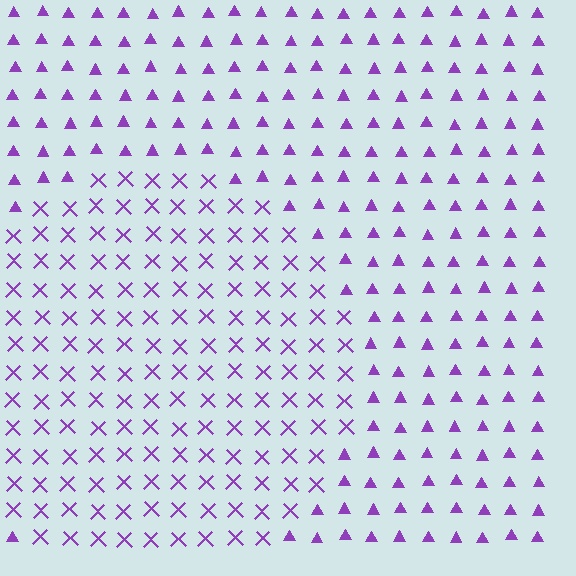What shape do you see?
I see a circle.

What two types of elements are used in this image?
The image uses X marks inside the circle region and triangles outside it.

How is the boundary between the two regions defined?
The boundary is defined by a change in element shape: X marks inside vs. triangles outside. All elements share the same color and spacing.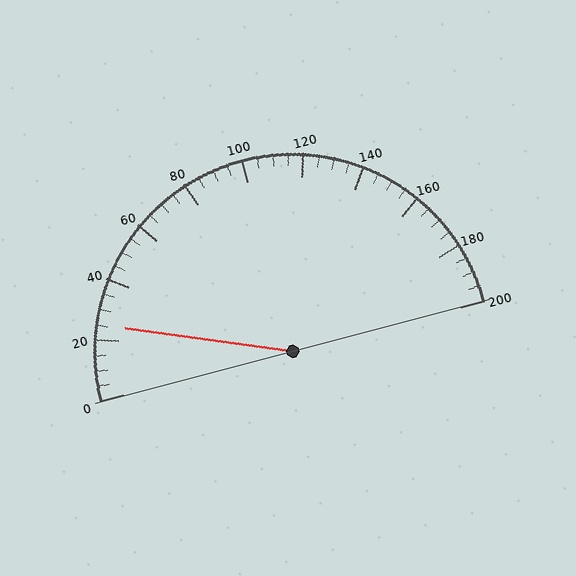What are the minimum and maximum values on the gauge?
The gauge ranges from 0 to 200.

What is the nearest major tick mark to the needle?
The nearest major tick mark is 20.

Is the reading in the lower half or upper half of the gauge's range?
The reading is in the lower half of the range (0 to 200).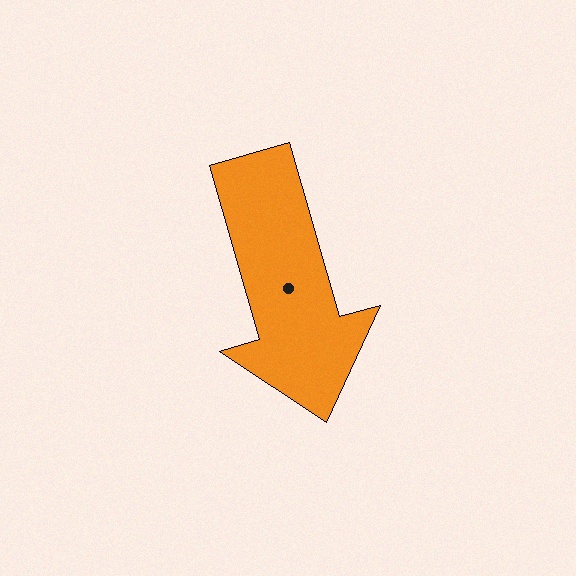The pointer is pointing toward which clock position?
Roughly 5 o'clock.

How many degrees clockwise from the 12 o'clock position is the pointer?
Approximately 164 degrees.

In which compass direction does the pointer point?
South.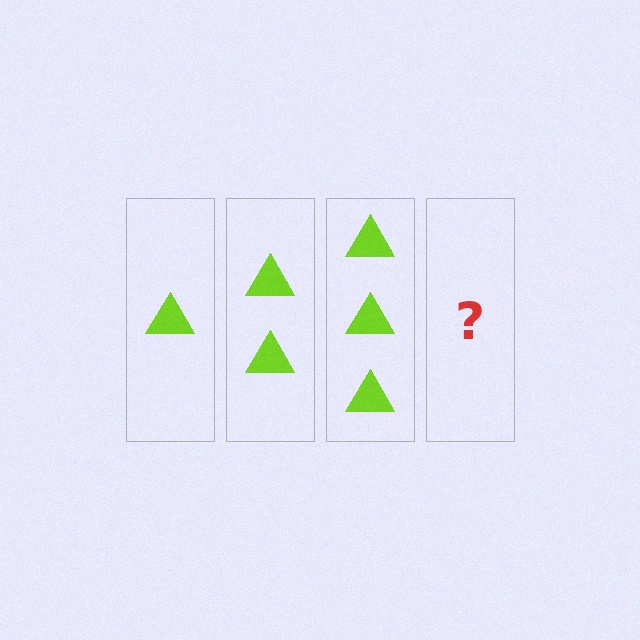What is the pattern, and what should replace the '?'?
The pattern is that each step adds one more triangle. The '?' should be 4 triangles.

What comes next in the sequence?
The next element should be 4 triangles.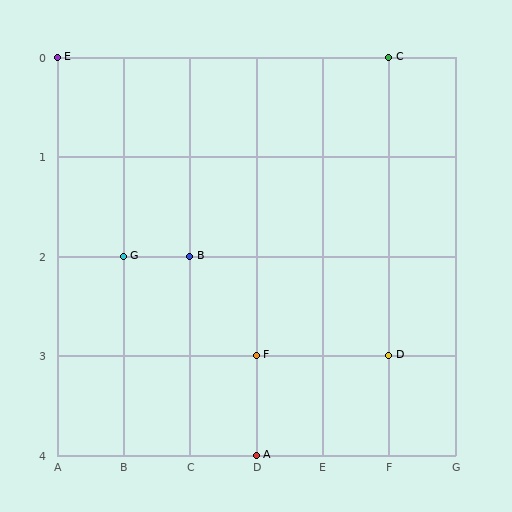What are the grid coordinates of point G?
Point G is at grid coordinates (B, 2).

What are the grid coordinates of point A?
Point A is at grid coordinates (D, 4).